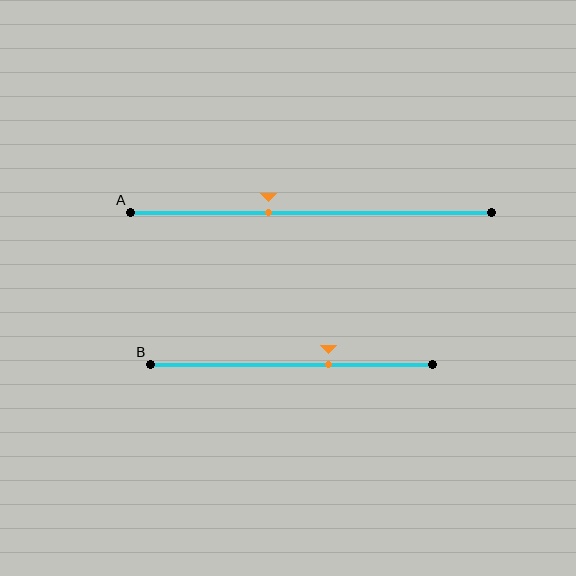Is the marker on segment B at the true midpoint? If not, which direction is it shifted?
No, the marker on segment B is shifted to the right by about 13% of the segment length.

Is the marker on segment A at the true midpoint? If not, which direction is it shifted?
No, the marker on segment A is shifted to the left by about 12% of the segment length.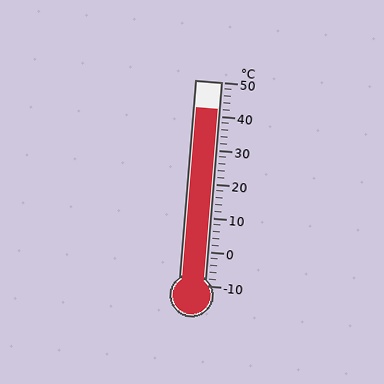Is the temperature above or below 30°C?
The temperature is above 30°C.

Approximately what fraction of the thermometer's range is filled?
The thermometer is filled to approximately 85% of its range.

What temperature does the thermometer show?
The thermometer shows approximately 42°C.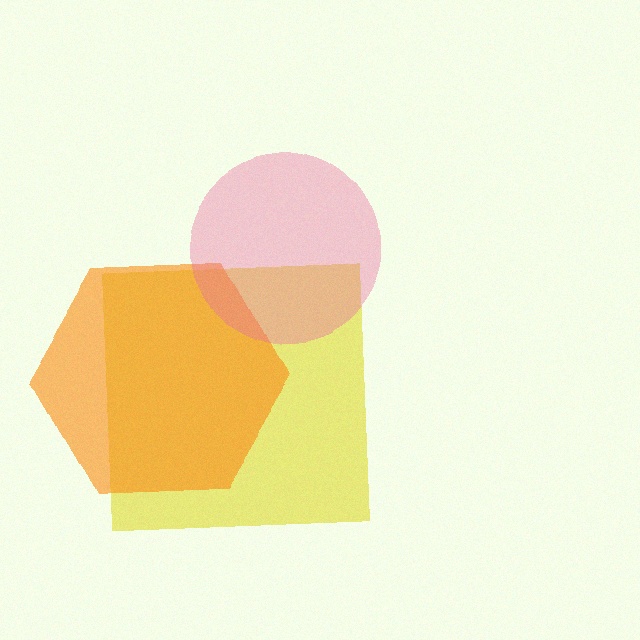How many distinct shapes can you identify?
There are 3 distinct shapes: a yellow square, an orange hexagon, a pink circle.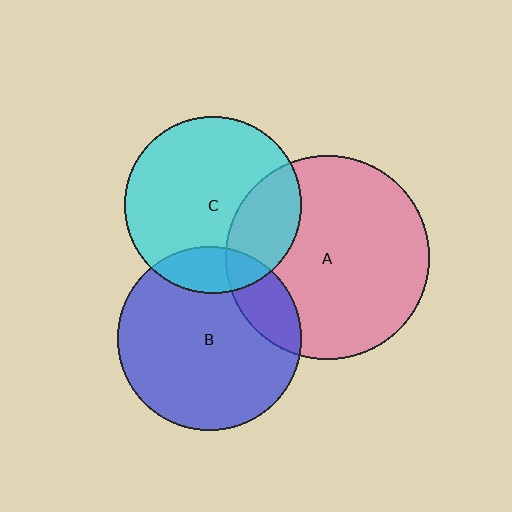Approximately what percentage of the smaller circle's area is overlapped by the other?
Approximately 25%.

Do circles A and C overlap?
Yes.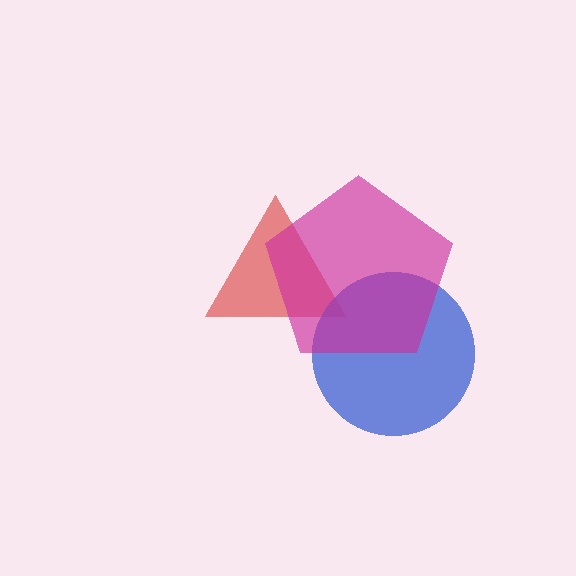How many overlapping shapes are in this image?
There are 3 overlapping shapes in the image.